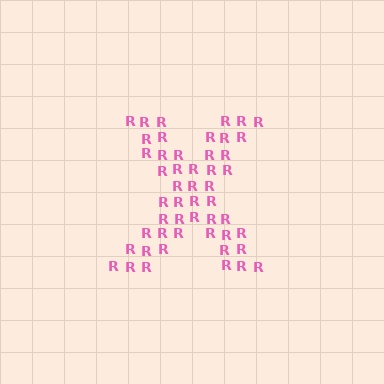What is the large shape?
The large shape is the letter X.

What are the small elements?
The small elements are letter R's.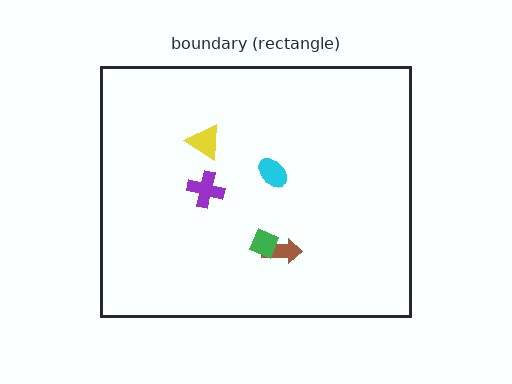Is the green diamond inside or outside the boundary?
Inside.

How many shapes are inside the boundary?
5 inside, 0 outside.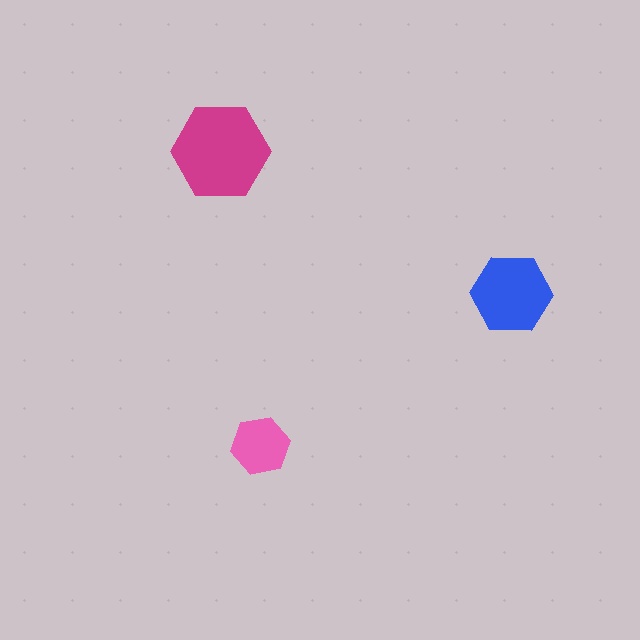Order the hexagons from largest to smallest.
the magenta one, the blue one, the pink one.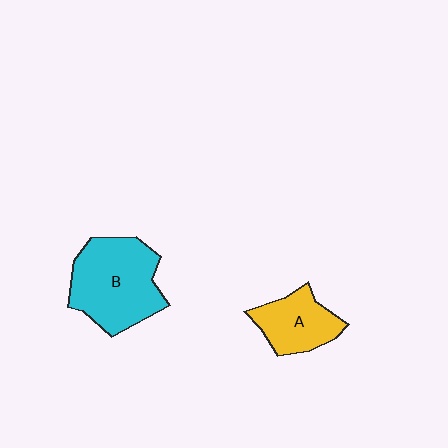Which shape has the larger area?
Shape B (cyan).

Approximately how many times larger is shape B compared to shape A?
Approximately 1.7 times.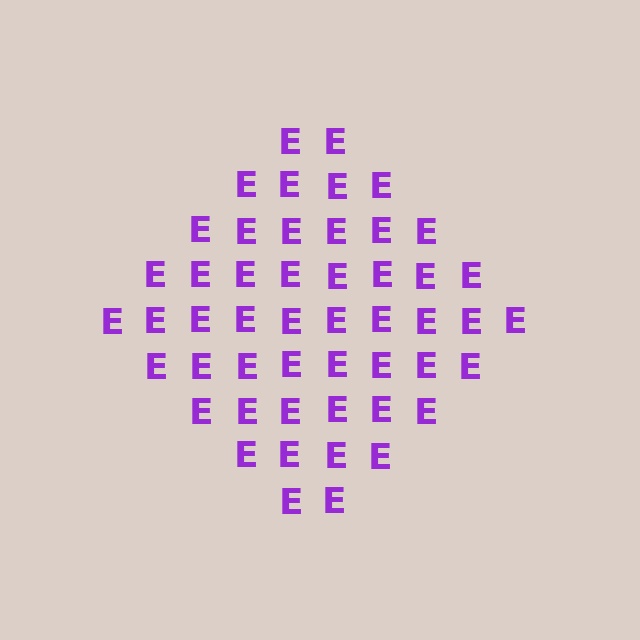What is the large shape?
The large shape is a diamond.